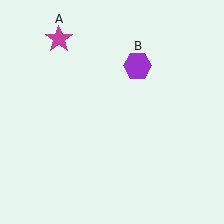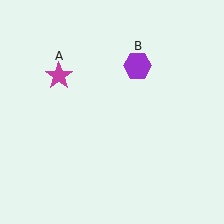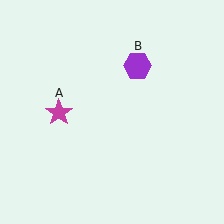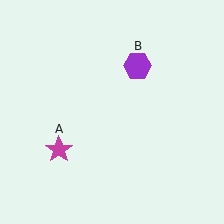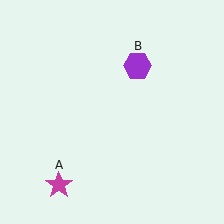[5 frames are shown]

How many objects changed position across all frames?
1 object changed position: magenta star (object A).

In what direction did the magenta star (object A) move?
The magenta star (object A) moved down.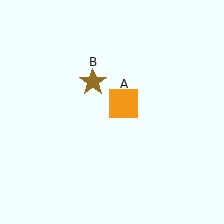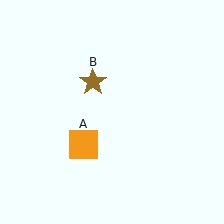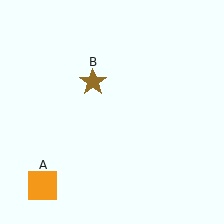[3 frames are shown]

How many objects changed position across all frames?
1 object changed position: orange square (object A).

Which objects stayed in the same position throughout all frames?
Brown star (object B) remained stationary.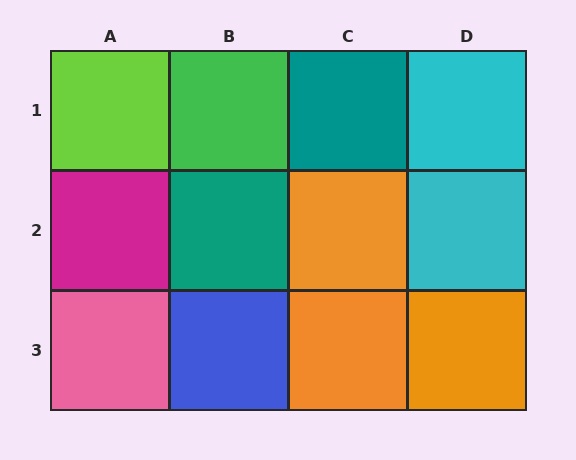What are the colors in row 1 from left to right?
Lime, green, teal, cyan.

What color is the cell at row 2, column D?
Cyan.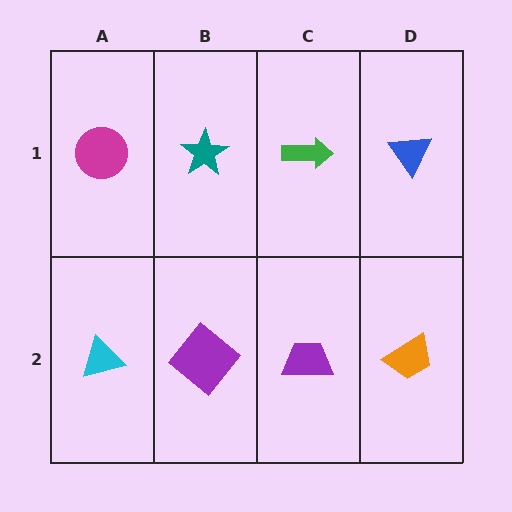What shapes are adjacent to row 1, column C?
A purple trapezoid (row 2, column C), a teal star (row 1, column B), a blue triangle (row 1, column D).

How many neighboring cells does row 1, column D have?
2.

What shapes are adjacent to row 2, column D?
A blue triangle (row 1, column D), a purple trapezoid (row 2, column C).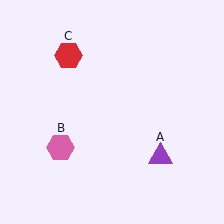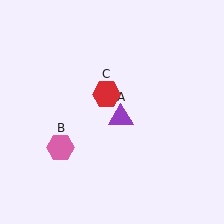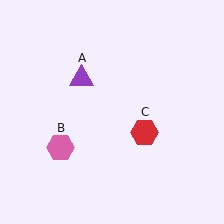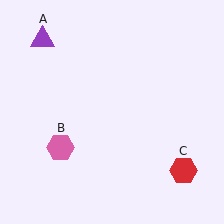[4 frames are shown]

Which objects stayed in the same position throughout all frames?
Pink hexagon (object B) remained stationary.